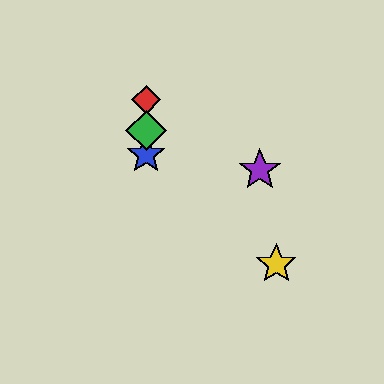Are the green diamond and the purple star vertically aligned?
No, the green diamond is at x≈146 and the purple star is at x≈260.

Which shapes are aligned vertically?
The red diamond, the blue star, the green diamond are aligned vertically.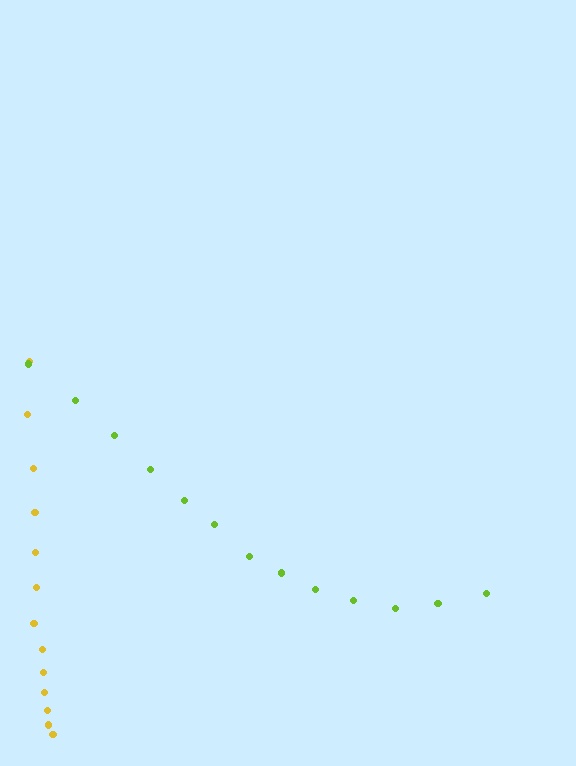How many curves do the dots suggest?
There are 2 distinct paths.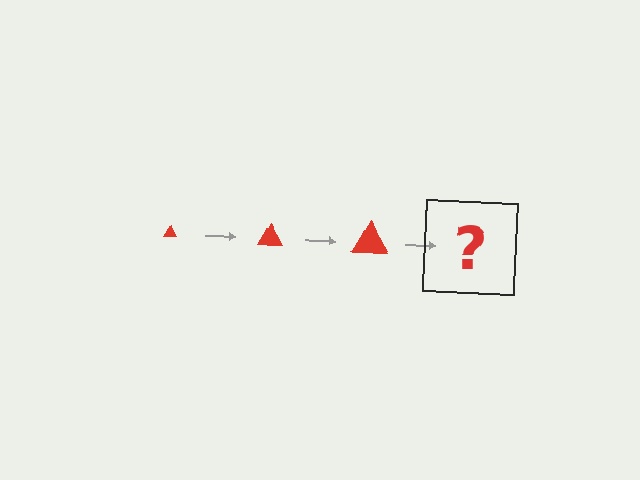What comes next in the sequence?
The next element should be a red triangle, larger than the previous one.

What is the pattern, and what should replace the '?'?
The pattern is that the triangle gets progressively larger each step. The '?' should be a red triangle, larger than the previous one.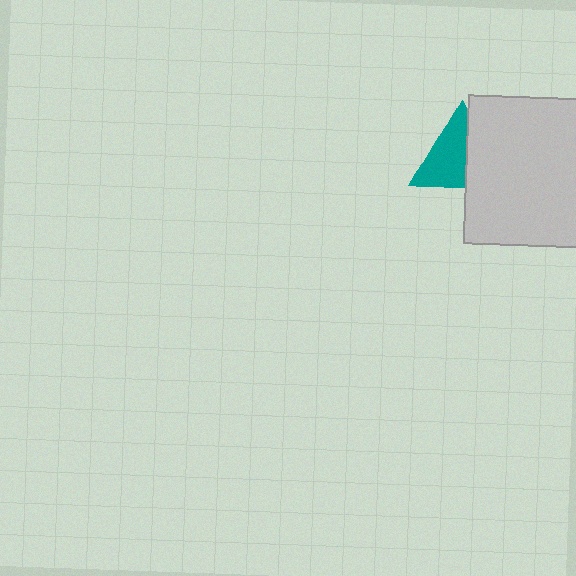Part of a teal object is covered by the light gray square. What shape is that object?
It is a triangle.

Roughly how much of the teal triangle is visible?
About half of it is visible (roughly 62%).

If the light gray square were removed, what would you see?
You would see the complete teal triangle.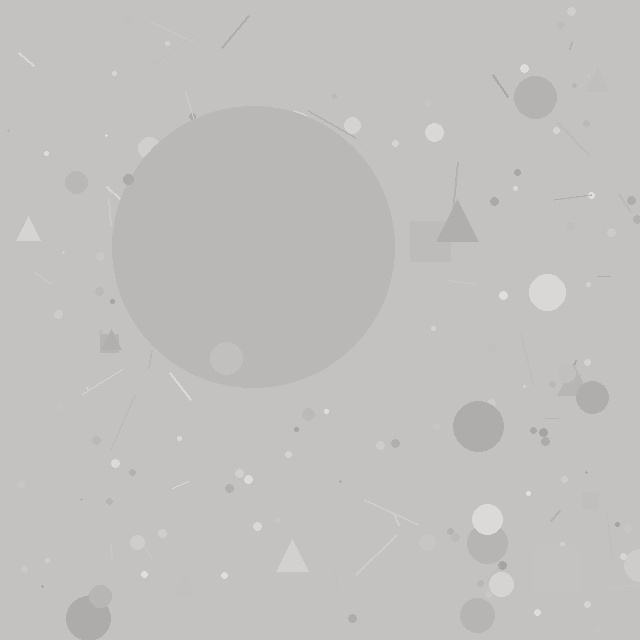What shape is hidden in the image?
A circle is hidden in the image.